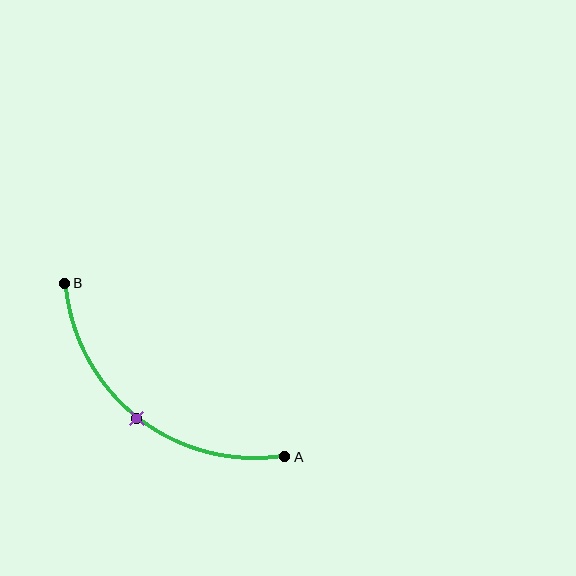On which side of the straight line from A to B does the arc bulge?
The arc bulges below and to the left of the straight line connecting A and B.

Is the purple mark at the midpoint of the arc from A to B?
Yes. The purple mark lies on the arc at equal arc-length from both A and B — it is the arc midpoint.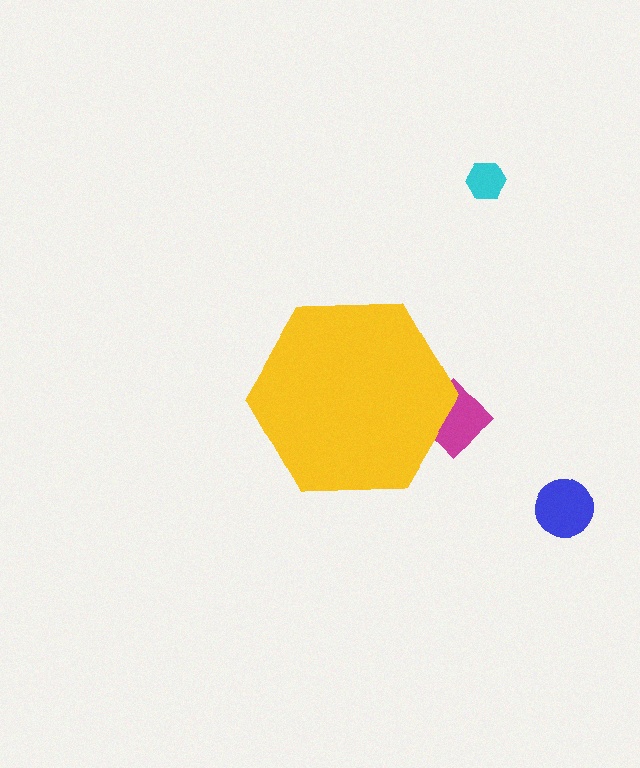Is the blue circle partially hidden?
No, the blue circle is fully visible.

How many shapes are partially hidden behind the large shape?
1 shape is partially hidden.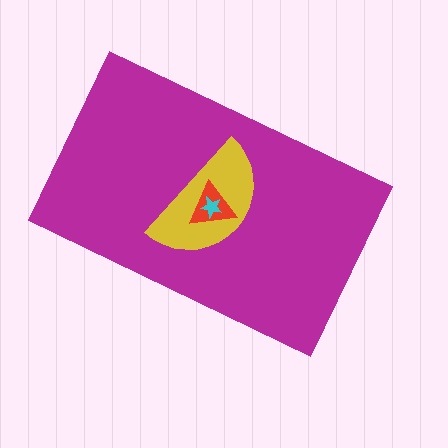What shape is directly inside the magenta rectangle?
The yellow semicircle.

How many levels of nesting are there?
4.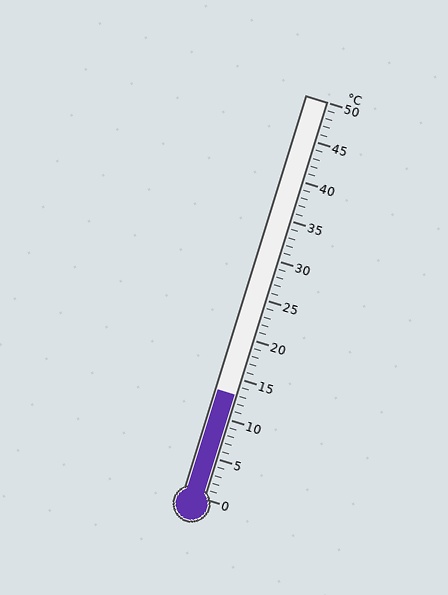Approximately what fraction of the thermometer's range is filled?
The thermometer is filled to approximately 25% of its range.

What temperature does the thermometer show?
The thermometer shows approximately 13°C.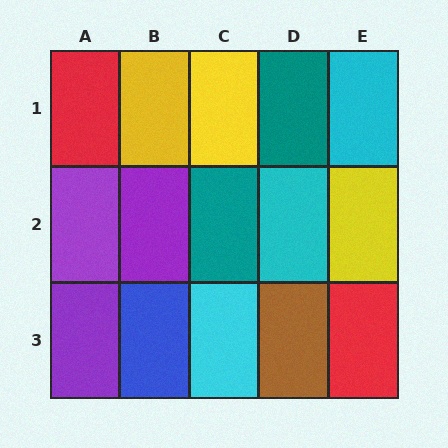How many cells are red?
2 cells are red.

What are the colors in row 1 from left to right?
Red, yellow, yellow, teal, cyan.